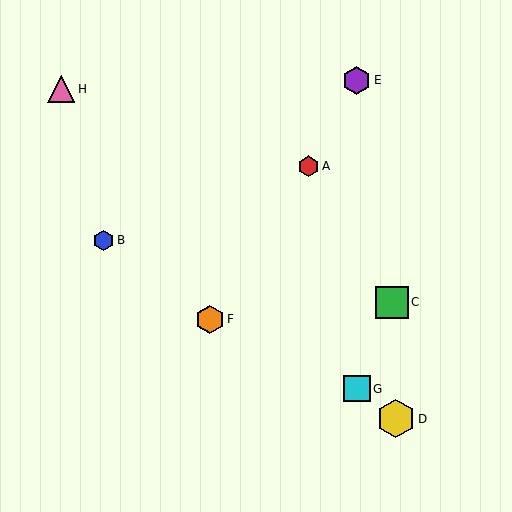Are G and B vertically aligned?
No, G is at x≈357 and B is at x≈104.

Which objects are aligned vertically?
Objects E, G are aligned vertically.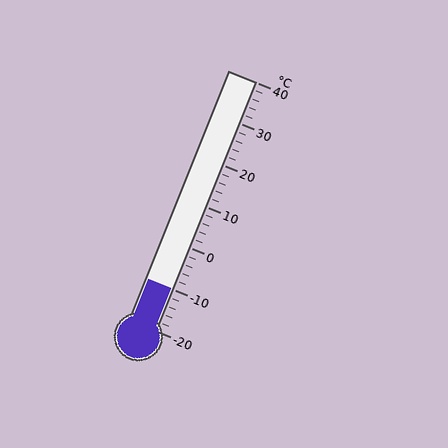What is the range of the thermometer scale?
The thermometer scale ranges from -20°C to 40°C.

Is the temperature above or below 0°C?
The temperature is below 0°C.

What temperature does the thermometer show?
The thermometer shows approximately -10°C.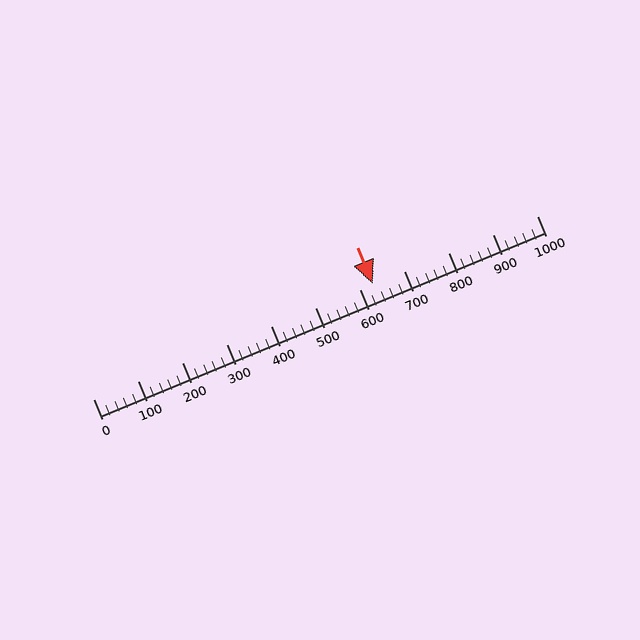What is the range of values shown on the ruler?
The ruler shows values from 0 to 1000.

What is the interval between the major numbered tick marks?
The major tick marks are spaced 100 units apart.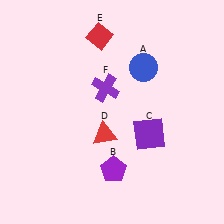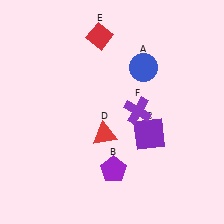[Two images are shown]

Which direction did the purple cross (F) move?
The purple cross (F) moved right.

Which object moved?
The purple cross (F) moved right.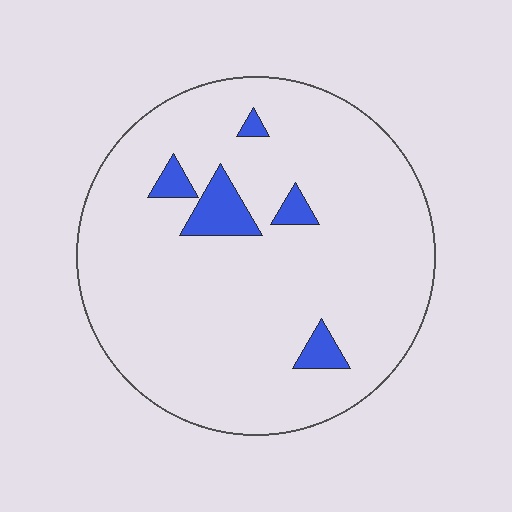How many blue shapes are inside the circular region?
5.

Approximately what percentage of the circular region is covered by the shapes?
Approximately 5%.